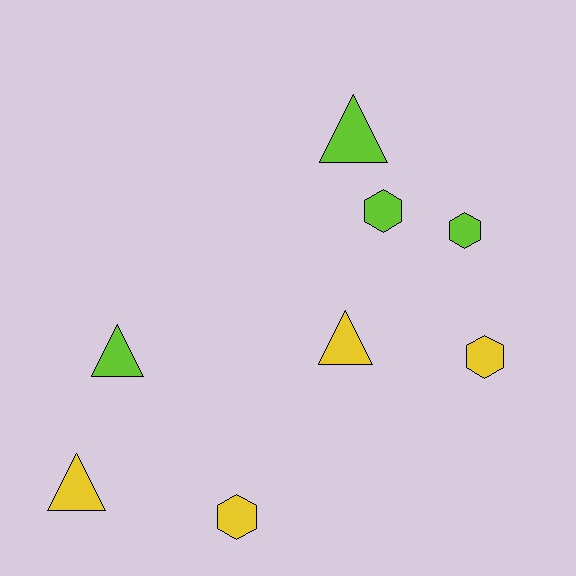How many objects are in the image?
There are 8 objects.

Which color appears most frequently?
Yellow, with 4 objects.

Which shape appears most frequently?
Hexagon, with 4 objects.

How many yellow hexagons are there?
There are 2 yellow hexagons.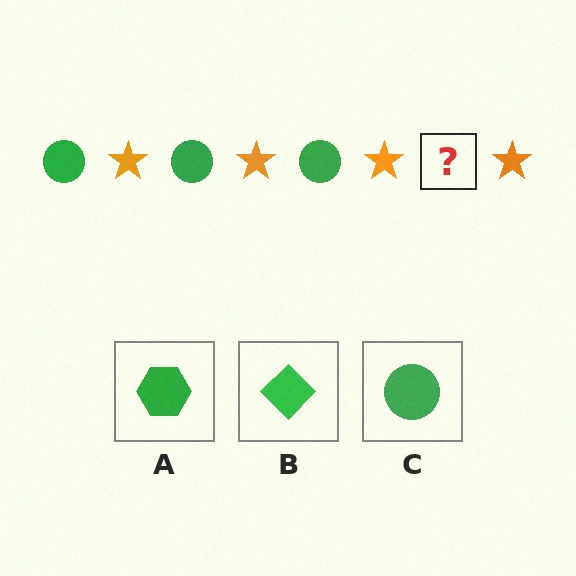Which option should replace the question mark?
Option C.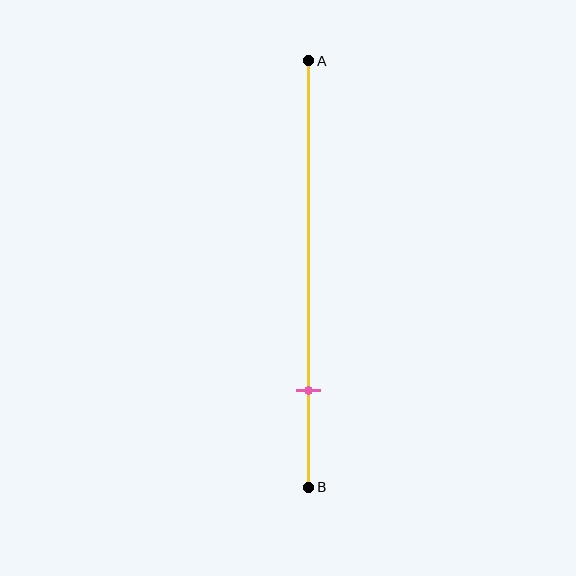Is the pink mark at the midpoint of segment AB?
No, the mark is at about 75% from A, not at the 50% midpoint.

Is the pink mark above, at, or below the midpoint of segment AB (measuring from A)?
The pink mark is below the midpoint of segment AB.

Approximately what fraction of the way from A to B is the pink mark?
The pink mark is approximately 75% of the way from A to B.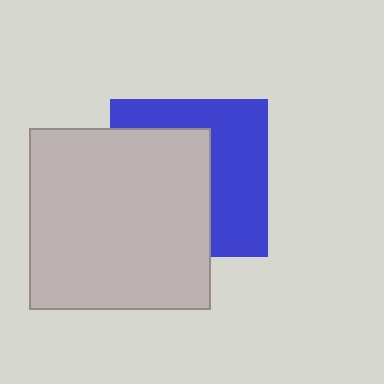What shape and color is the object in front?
The object in front is a light gray square.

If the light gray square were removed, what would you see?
You would see the complete blue square.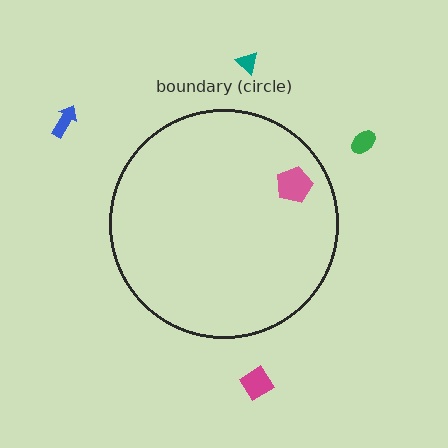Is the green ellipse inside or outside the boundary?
Outside.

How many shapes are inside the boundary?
1 inside, 4 outside.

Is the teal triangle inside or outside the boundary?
Outside.